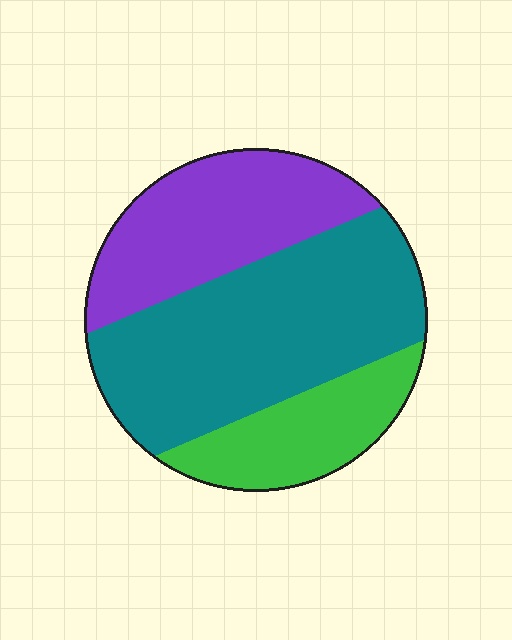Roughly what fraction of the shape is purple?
Purple takes up about one third (1/3) of the shape.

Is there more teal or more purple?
Teal.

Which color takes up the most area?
Teal, at roughly 50%.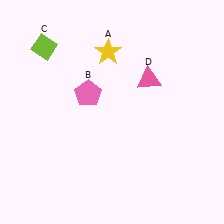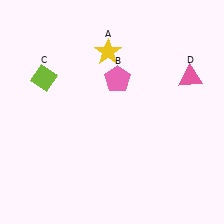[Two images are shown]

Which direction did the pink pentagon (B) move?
The pink pentagon (B) moved right.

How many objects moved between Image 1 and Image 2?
3 objects moved between the two images.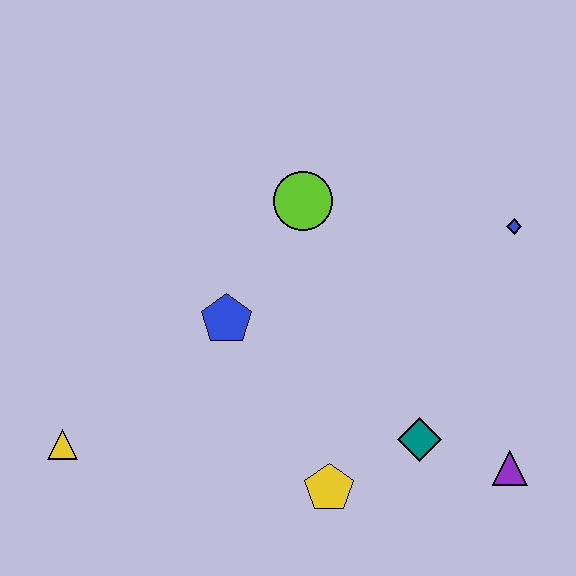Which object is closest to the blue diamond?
The lime circle is closest to the blue diamond.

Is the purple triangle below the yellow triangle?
Yes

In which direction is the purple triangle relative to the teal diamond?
The purple triangle is to the right of the teal diamond.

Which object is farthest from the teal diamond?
The yellow triangle is farthest from the teal diamond.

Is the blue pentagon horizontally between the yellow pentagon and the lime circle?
No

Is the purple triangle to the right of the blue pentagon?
Yes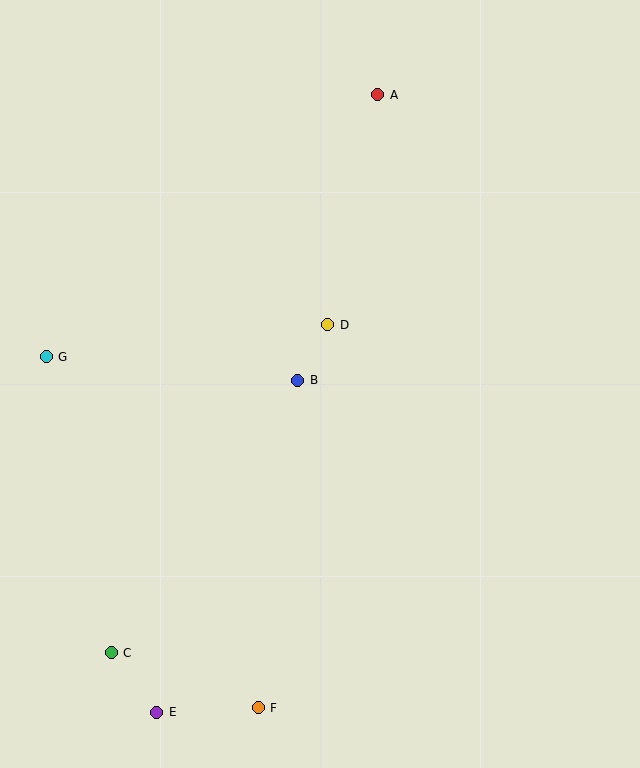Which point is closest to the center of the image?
Point B at (298, 380) is closest to the center.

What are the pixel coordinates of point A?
Point A is at (378, 95).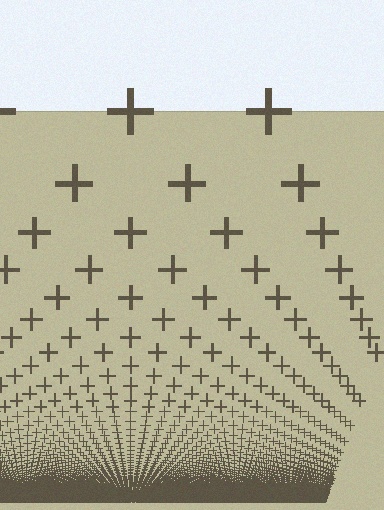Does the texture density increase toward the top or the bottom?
Density increases toward the bottom.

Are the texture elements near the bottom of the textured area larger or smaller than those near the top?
Smaller. The gradient is inverted — elements near the bottom are smaller and denser.